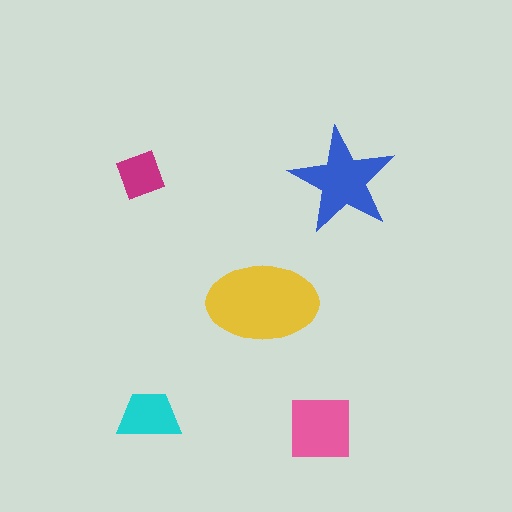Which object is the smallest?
The magenta diamond.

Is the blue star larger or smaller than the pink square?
Larger.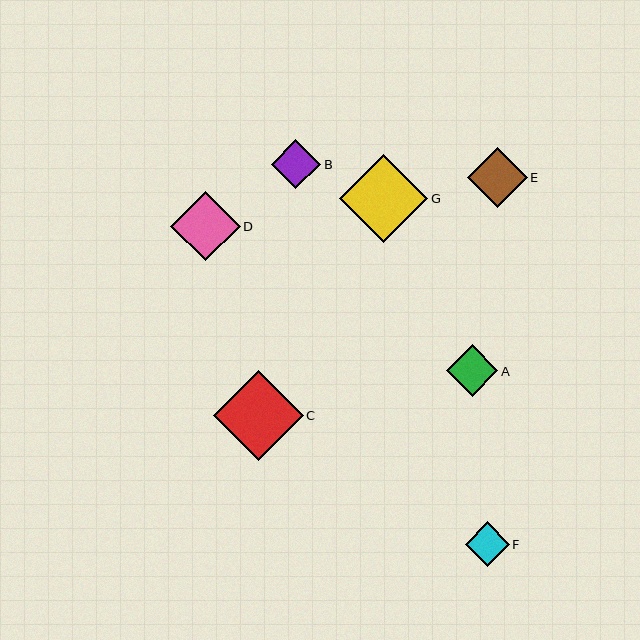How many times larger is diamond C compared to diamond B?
Diamond C is approximately 1.8 times the size of diamond B.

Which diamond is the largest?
Diamond C is the largest with a size of approximately 90 pixels.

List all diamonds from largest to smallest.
From largest to smallest: C, G, D, E, A, B, F.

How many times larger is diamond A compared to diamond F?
Diamond A is approximately 1.2 times the size of diamond F.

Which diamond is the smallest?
Diamond F is the smallest with a size of approximately 44 pixels.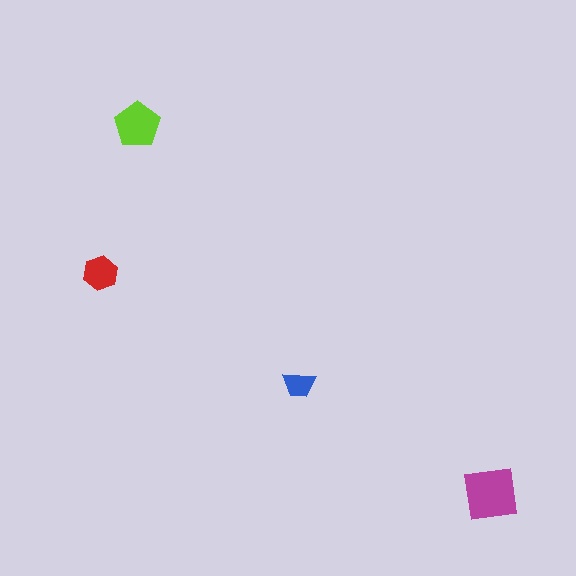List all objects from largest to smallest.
The magenta square, the lime pentagon, the red hexagon, the blue trapezoid.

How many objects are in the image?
There are 4 objects in the image.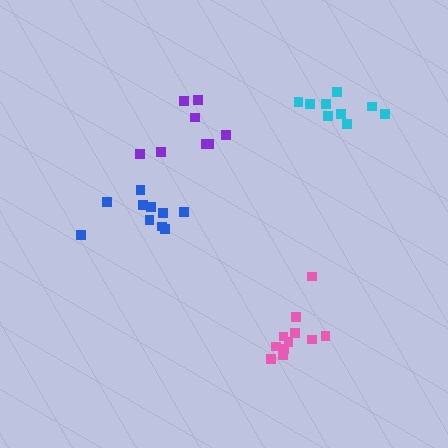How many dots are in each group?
Group 1: 8 dots, Group 2: 10 dots, Group 3: 9 dots, Group 4: 11 dots (38 total).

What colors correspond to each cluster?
The clusters are colored: purple, blue, cyan, pink.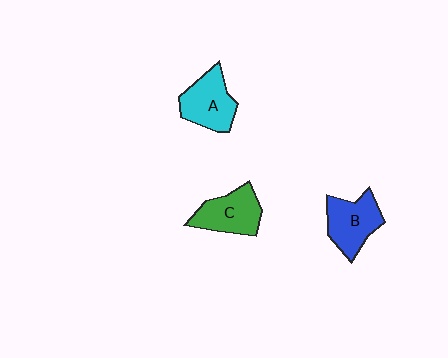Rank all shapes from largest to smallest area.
From largest to smallest: B (blue), A (cyan), C (green).